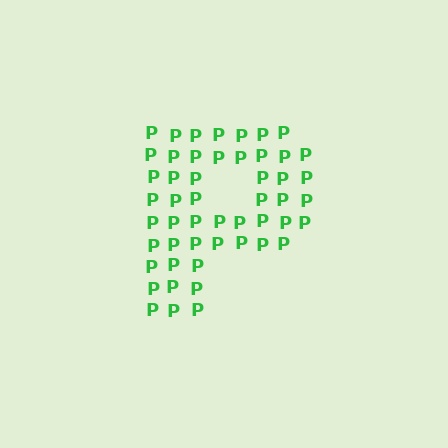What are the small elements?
The small elements are letter P's.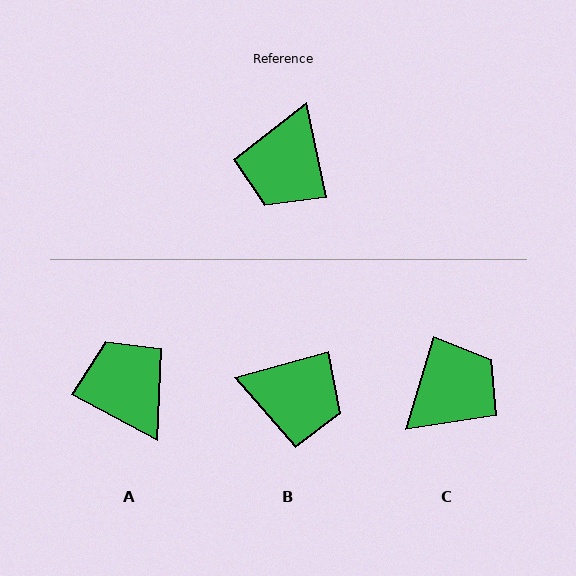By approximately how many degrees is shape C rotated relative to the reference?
Approximately 151 degrees counter-clockwise.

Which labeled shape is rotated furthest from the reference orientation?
C, about 151 degrees away.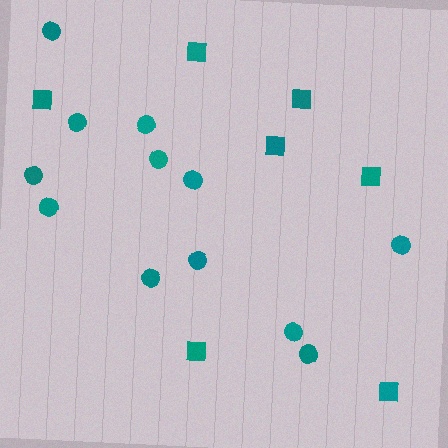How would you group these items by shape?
There are 2 groups: one group of squares (7) and one group of circles (12).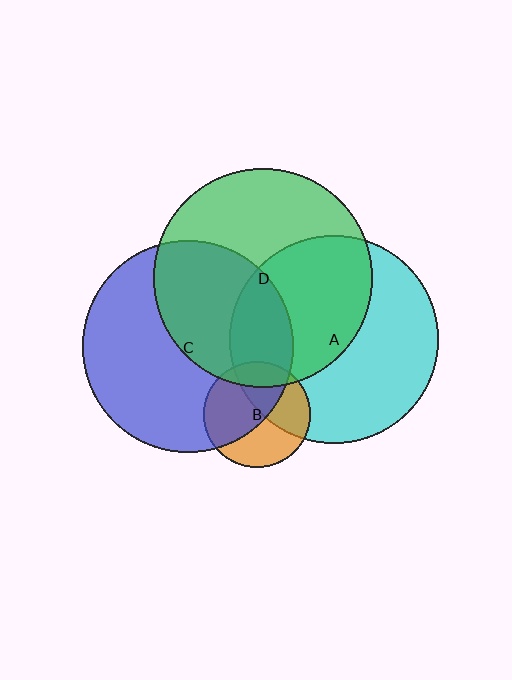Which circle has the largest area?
Circle D (green).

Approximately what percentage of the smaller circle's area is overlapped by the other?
Approximately 55%.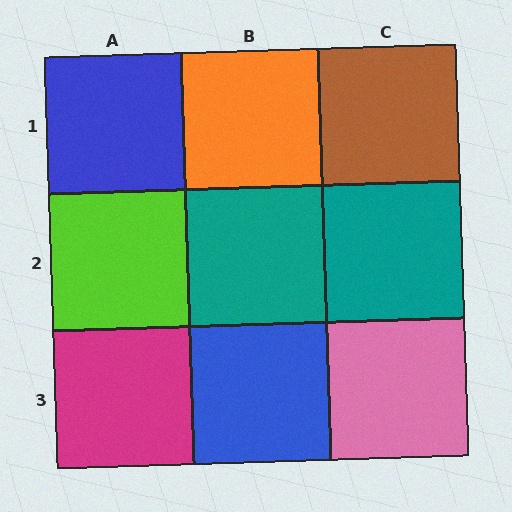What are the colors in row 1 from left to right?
Blue, orange, brown.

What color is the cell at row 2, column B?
Teal.